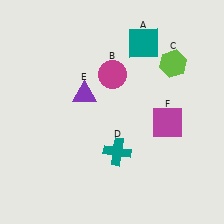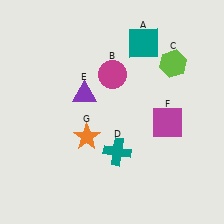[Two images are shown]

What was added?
An orange star (G) was added in Image 2.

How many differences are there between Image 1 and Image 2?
There is 1 difference between the two images.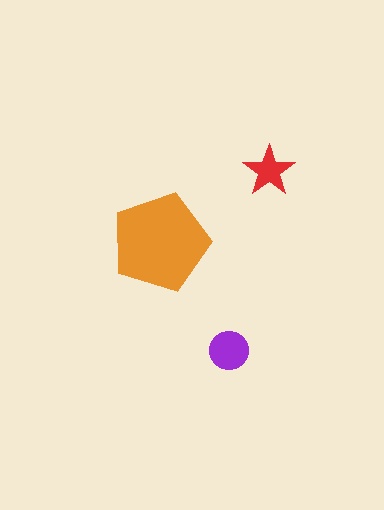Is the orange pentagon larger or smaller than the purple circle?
Larger.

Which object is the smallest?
The red star.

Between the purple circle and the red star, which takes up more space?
The purple circle.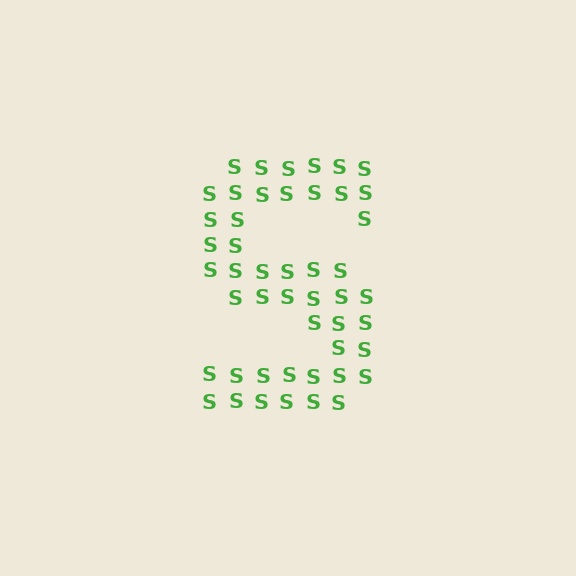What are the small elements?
The small elements are letter S's.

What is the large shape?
The large shape is the letter S.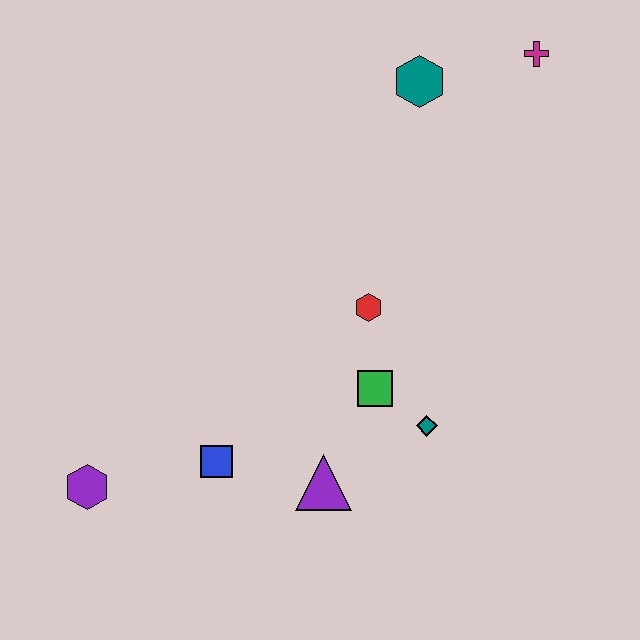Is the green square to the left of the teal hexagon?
Yes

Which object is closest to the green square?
The teal diamond is closest to the green square.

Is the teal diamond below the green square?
Yes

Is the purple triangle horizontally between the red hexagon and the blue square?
Yes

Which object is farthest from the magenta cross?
The purple hexagon is farthest from the magenta cross.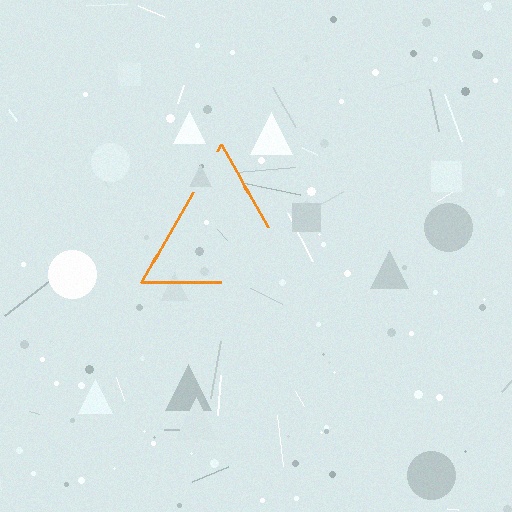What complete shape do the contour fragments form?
The contour fragments form a triangle.